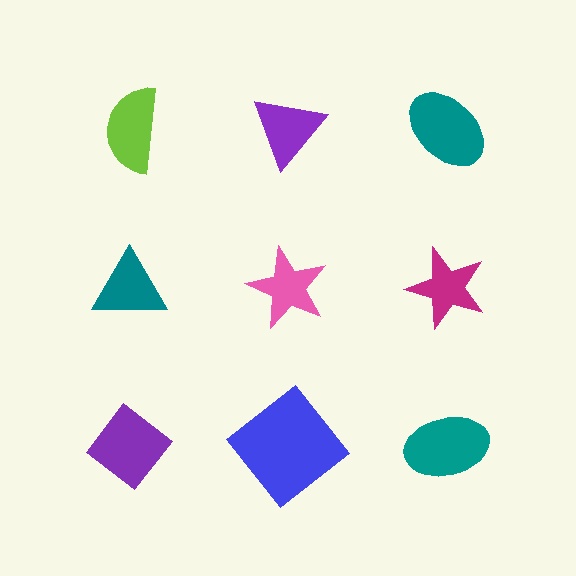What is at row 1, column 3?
A teal ellipse.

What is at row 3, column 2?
A blue diamond.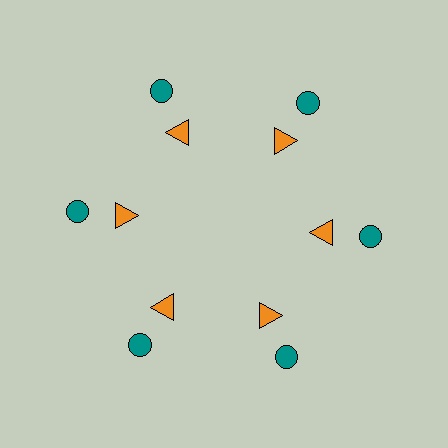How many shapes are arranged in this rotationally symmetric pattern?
There are 12 shapes, arranged in 6 groups of 2.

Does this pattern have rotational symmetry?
Yes, this pattern has 6-fold rotational symmetry. It looks the same after rotating 60 degrees around the center.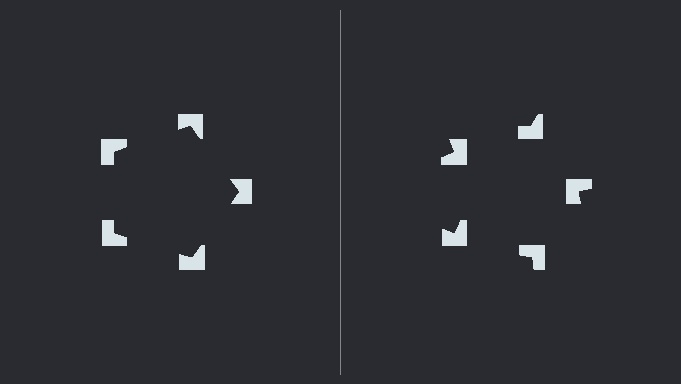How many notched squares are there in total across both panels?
10 — 5 on each side.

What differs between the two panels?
The notched squares are positioned identically on both sides; only the wedge orientations differ. On the left they align to a pentagon; on the right they are misaligned.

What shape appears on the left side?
An illusory pentagon.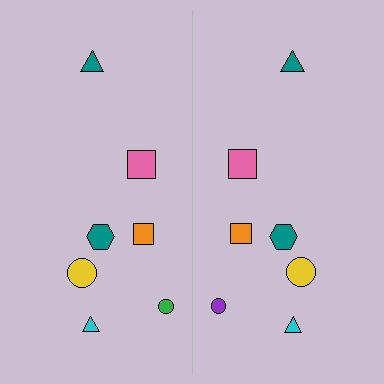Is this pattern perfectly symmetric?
No, the pattern is not perfectly symmetric. The purple circle on the right side breaks the symmetry — its mirror counterpart is green.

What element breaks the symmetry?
The purple circle on the right side breaks the symmetry — its mirror counterpart is green.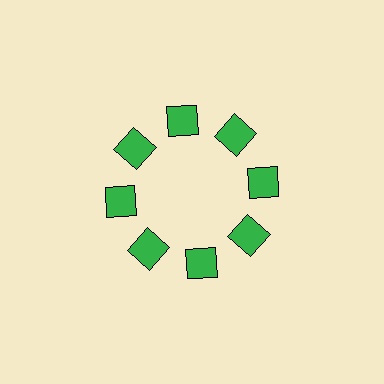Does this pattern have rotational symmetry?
Yes, this pattern has 8-fold rotational symmetry. It looks the same after rotating 45 degrees around the center.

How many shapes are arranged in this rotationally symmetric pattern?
There are 8 shapes, arranged in 8 groups of 1.